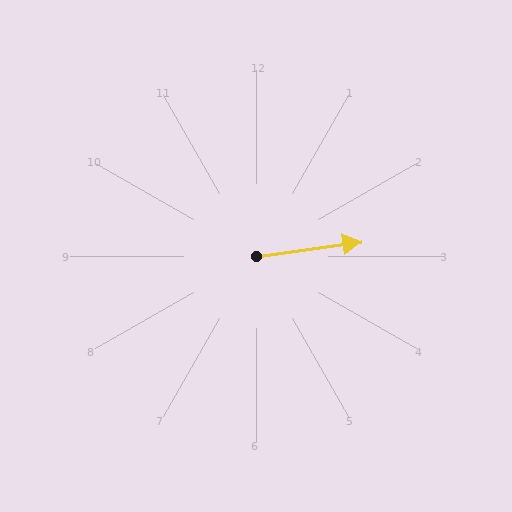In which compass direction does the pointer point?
East.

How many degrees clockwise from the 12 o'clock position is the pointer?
Approximately 82 degrees.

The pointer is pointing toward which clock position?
Roughly 3 o'clock.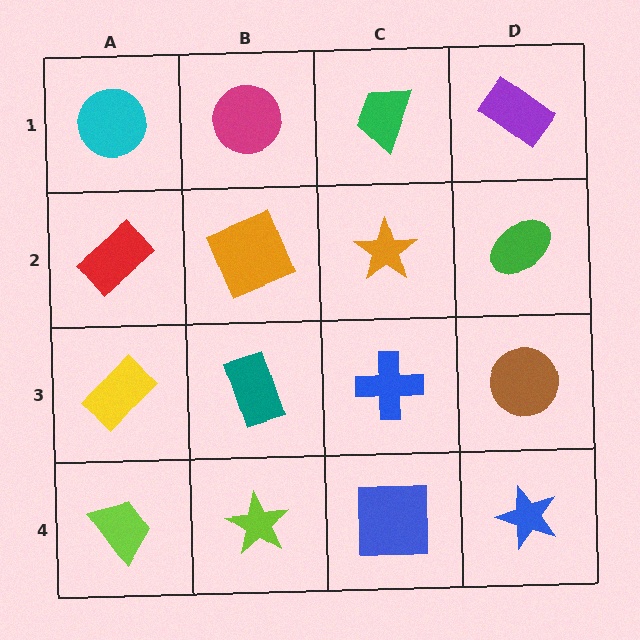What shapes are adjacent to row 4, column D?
A brown circle (row 3, column D), a blue square (row 4, column C).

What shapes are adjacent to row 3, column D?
A green ellipse (row 2, column D), a blue star (row 4, column D), a blue cross (row 3, column C).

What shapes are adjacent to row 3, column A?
A red rectangle (row 2, column A), a lime trapezoid (row 4, column A), a teal rectangle (row 3, column B).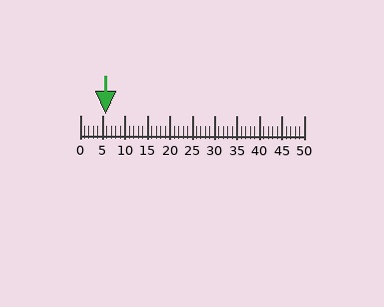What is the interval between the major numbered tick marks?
The major tick marks are spaced 5 units apart.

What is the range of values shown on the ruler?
The ruler shows values from 0 to 50.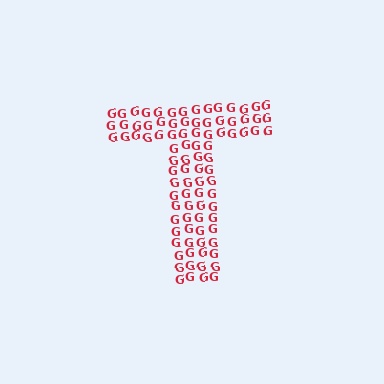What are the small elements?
The small elements are letter G's.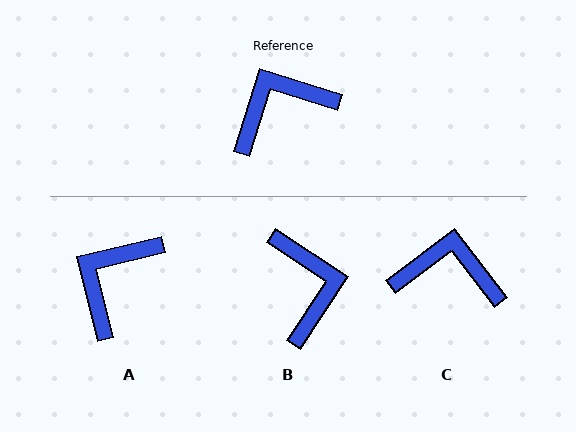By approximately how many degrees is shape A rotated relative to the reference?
Approximately 31 degrees counter-clockwise.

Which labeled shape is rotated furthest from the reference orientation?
B, about 106 degrees away.